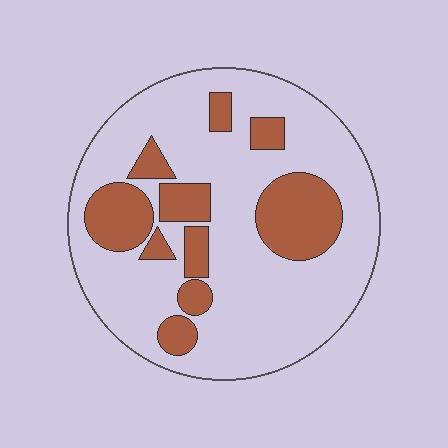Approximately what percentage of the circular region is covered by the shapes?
Approximately 25%.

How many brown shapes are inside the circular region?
10.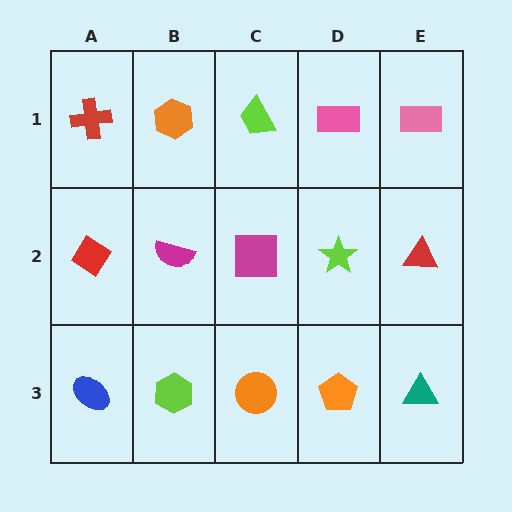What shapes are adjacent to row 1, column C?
A magenta square (row 2, column C), an orange hexagon (row 1, column B), a pink rectangle (row 1, column D).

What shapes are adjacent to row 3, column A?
A red diamond (row 2, column A), a lime hexagon (row 3, column B).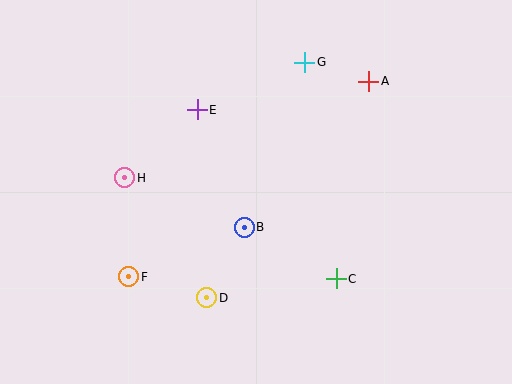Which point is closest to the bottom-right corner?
Point C is closest to the bottom-right corner.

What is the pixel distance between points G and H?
The distance between G and H is 214 pixels.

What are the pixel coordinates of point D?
Point D is at (207, 298).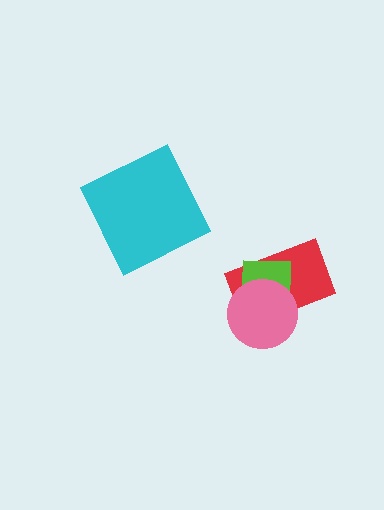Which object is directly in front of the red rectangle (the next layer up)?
The lime square is directly in front of the red rectangle.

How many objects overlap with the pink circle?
2 objects overlap with the pink circle.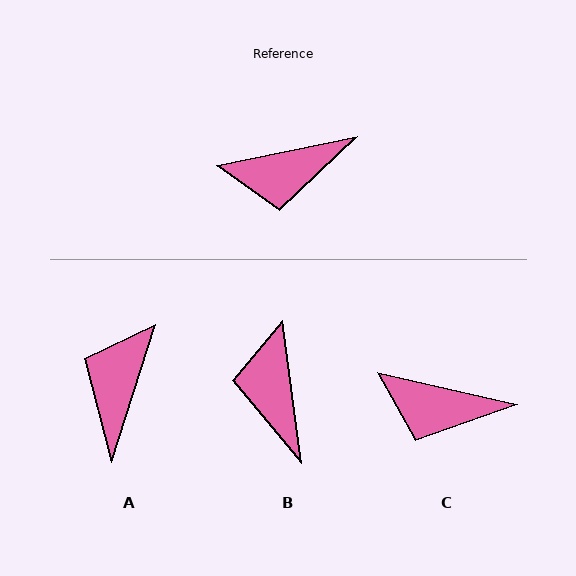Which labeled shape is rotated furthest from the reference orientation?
A, about 119 degrees away.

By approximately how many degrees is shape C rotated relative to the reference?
Approximately 25 degrees clockwise.